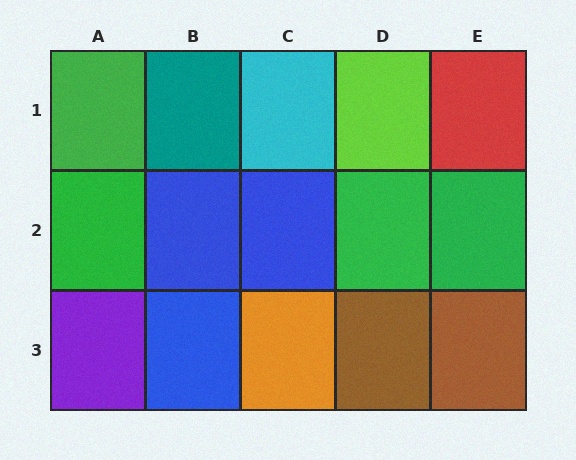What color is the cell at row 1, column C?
Cyan.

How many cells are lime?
1 cell is lime.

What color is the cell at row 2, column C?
Blue.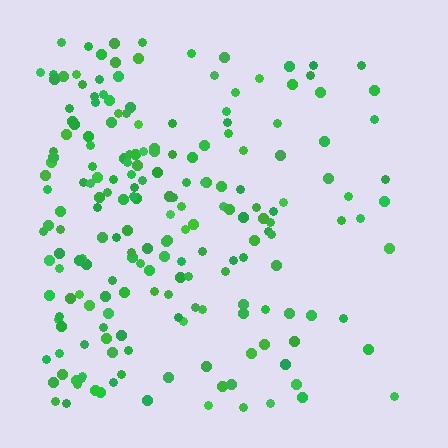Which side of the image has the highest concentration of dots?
The left.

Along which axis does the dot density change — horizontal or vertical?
Horizontal.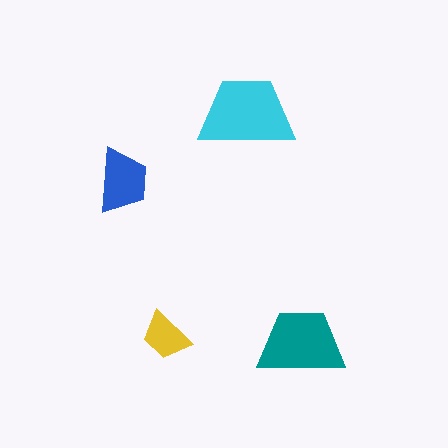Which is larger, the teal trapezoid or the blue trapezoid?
The teal one.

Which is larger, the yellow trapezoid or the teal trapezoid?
The teal one.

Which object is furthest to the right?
The teal trapezoid is rightmost.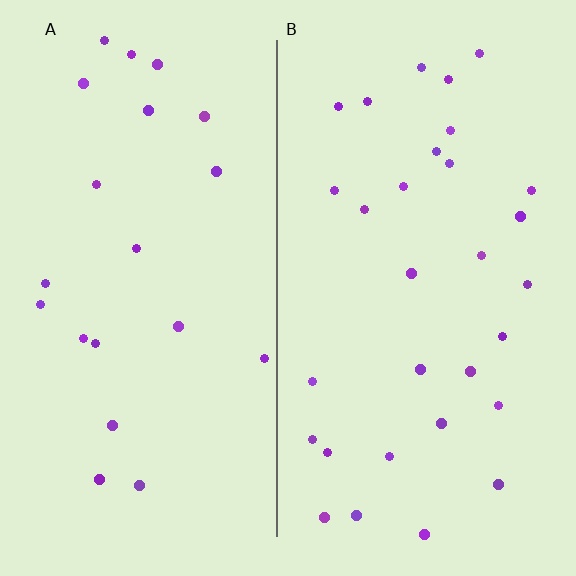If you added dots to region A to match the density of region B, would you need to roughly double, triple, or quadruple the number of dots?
Approximately double.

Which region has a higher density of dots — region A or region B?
B (the right).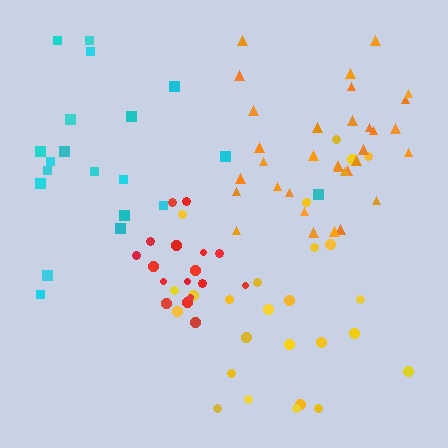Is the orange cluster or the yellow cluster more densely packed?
Orange.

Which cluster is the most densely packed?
Red.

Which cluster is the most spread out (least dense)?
Cyan.